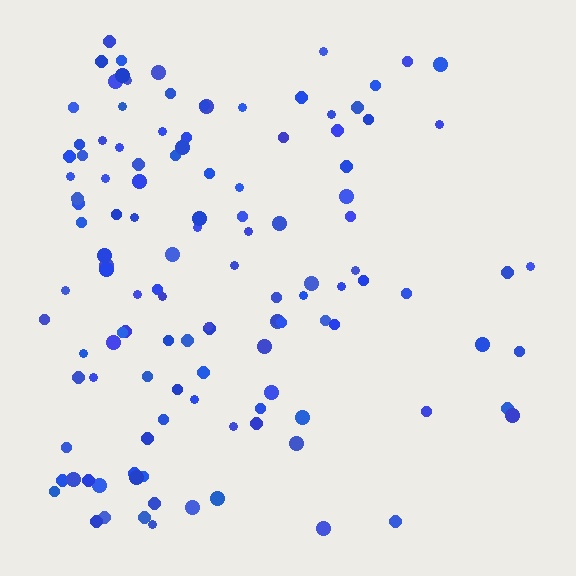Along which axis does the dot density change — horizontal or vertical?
Horizontal.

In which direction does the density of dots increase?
From right to left, with the left side densest.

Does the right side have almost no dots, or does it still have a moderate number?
Still a moderate number, just noticeably fewer than the left.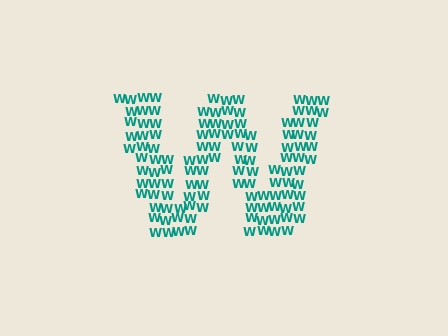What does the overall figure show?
The overall figure shows the letter W.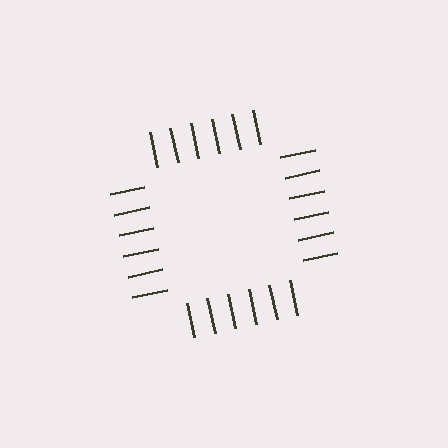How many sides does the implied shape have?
4 sides — the line-ends trace a square.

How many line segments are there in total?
24 — 6 along each of the 4 edges.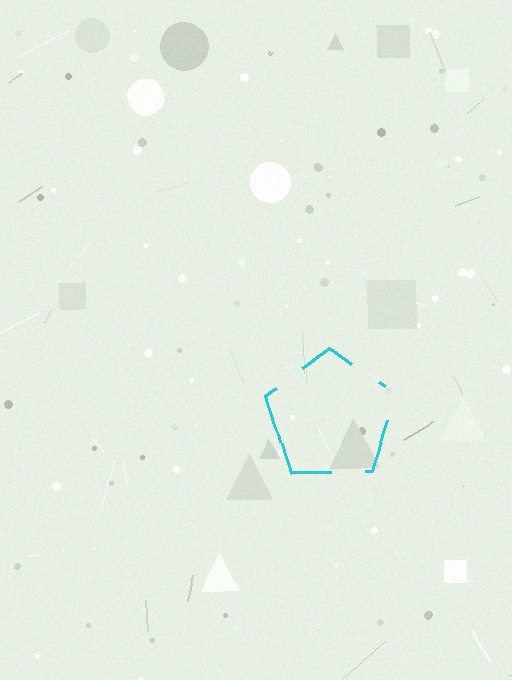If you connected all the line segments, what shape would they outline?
They would outline a pentagon.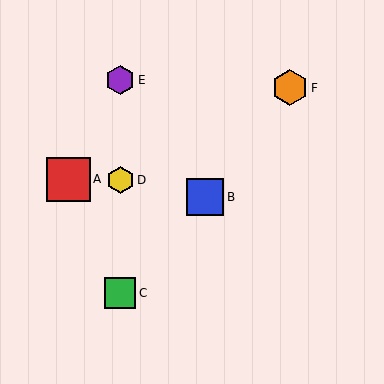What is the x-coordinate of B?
Object B is at x≈205.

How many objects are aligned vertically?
3 objects (C, D, E) are aligned vertically.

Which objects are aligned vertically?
Objects C, D, E are aligned vertically.